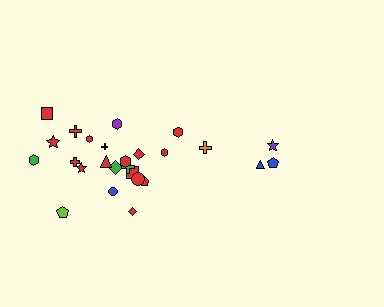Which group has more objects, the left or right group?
The left group.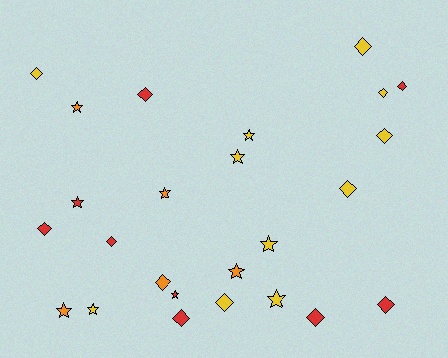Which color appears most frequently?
Yellow, with 11 objects.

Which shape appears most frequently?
Diamond, with 14 objects.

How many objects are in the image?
There are 25 objects.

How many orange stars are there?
There are 4 orange stars.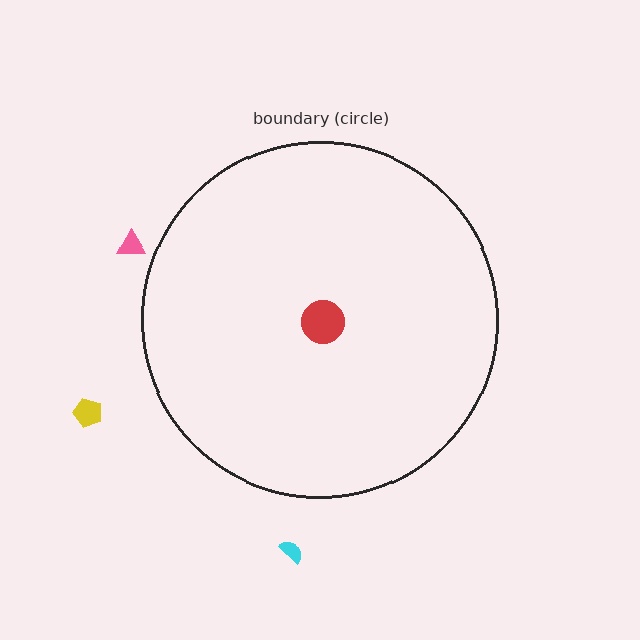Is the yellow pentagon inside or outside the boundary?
Outside.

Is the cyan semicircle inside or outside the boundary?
Outside.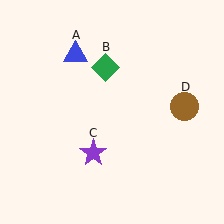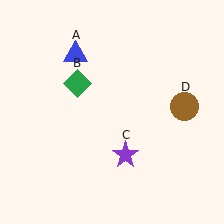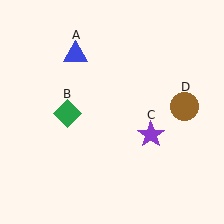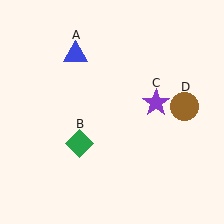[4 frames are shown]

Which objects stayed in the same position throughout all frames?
Blue triangle (object A) and brown circle (object D) remained stationary.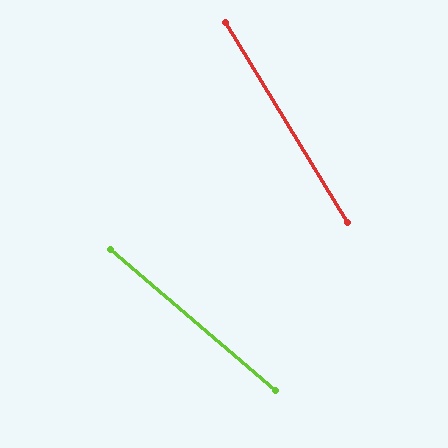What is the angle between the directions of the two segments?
Approximately 18 degrees.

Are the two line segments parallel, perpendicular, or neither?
Neither parallel nor perpendicular — they differ by about 18°.